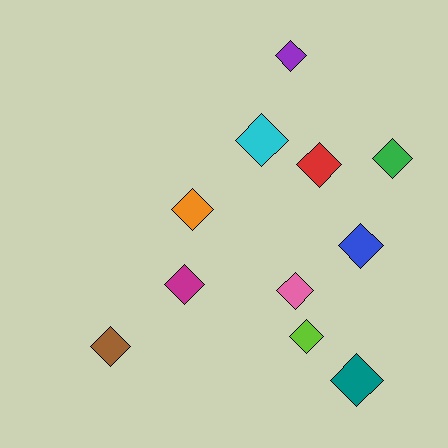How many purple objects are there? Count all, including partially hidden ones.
There is 1 purple object.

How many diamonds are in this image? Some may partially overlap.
There are 11 diamonds.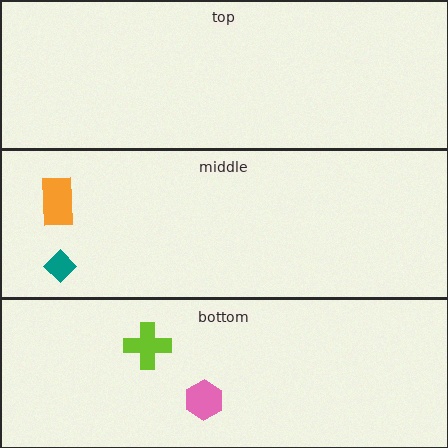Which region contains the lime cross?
The bottom region.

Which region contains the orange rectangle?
The middle region.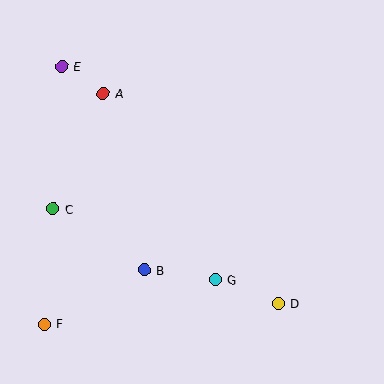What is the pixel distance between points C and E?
The distance between C and E is 143 pixels.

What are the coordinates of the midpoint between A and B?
The midpoint between A and B is at (124, 182).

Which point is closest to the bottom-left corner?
Point F is closest to the bottom-left corner.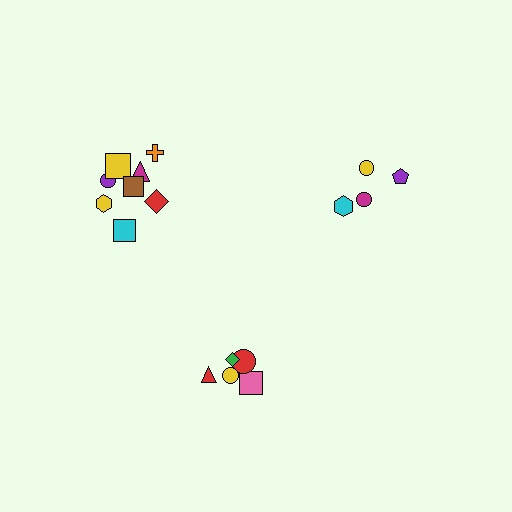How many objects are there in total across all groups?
There are 18 objects.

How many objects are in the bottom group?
There are 6 objects.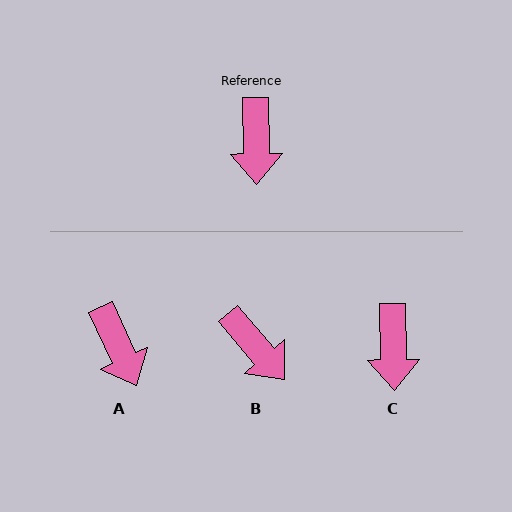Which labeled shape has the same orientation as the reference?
C.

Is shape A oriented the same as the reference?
No, it is off by about 24 degrees.